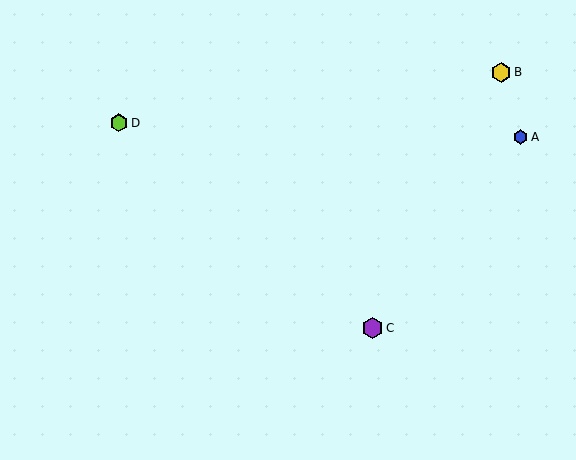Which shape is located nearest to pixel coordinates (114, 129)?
The lime hexagon (labeled D) at (119, 123) is nearest to that location.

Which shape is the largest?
The purple hexagon (labeled C) is the largest.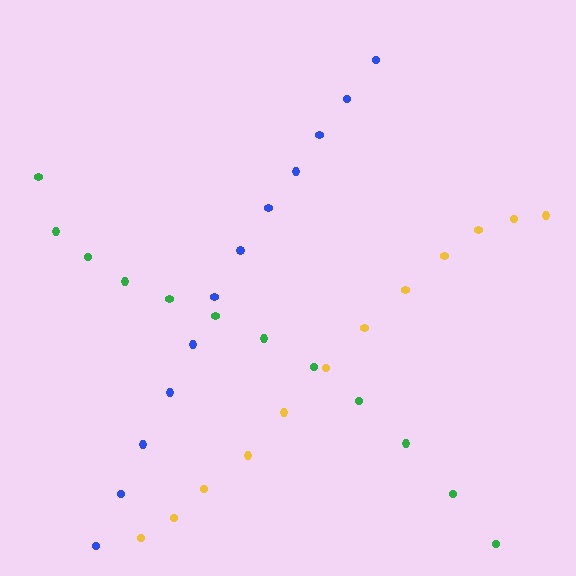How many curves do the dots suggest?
There are 3 distinct paths.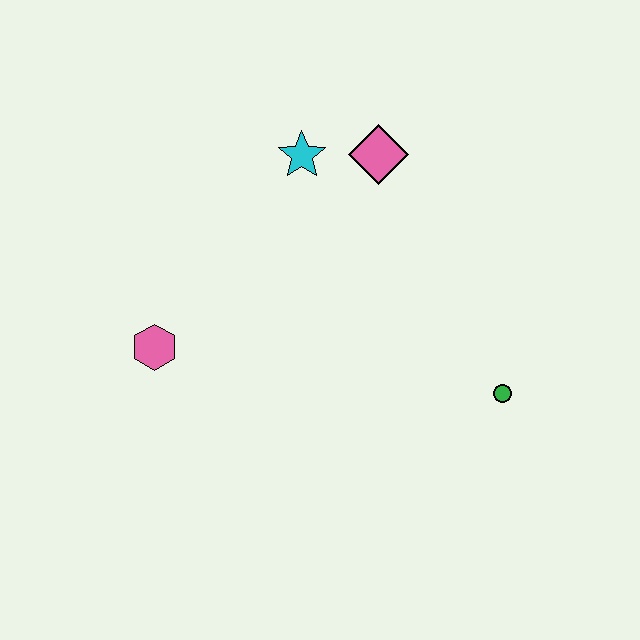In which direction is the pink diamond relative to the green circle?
The pink diamond is above the green circle.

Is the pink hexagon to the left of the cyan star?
Yes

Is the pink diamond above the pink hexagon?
Yes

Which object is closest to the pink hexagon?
The cyan star is closest to the pink hexagon.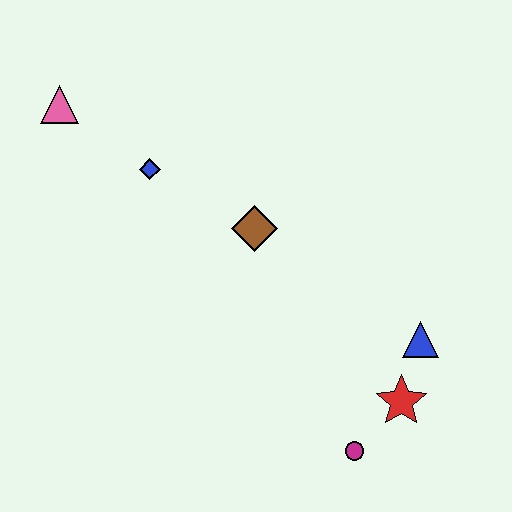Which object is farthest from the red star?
The pink triangle is farthest from the red star.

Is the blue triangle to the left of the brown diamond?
No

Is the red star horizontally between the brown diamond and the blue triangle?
Yes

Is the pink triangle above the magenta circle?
Yes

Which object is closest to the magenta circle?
The red star is closest to the magenta circle.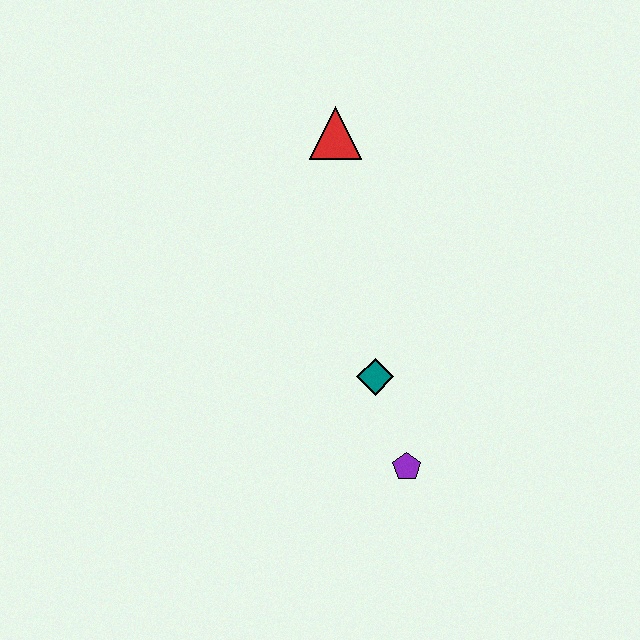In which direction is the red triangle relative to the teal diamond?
The red triangle is above the teal diamond.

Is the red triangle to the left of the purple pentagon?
Yes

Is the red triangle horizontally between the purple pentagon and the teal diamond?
No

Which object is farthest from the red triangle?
The purple pentagon is farthest from the red triangle.